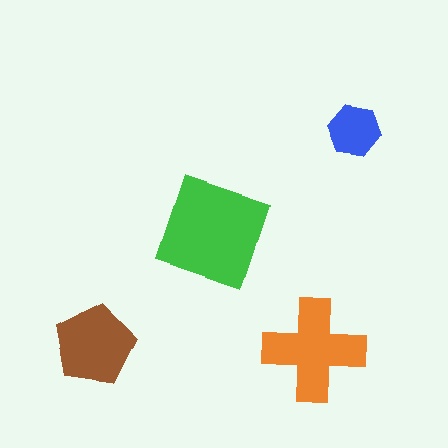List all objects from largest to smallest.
The green diamond, the orange cross, the brown pentagon, the blue hexagon.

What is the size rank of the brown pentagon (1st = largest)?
3rd.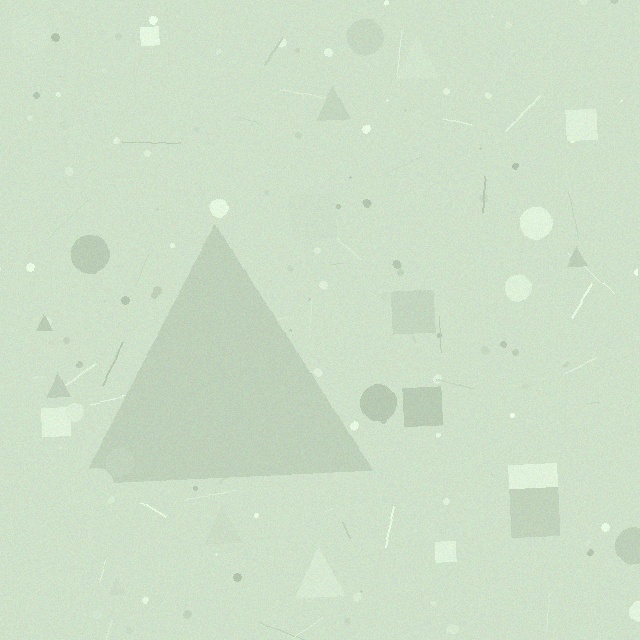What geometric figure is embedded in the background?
A triangle is embedded in the background.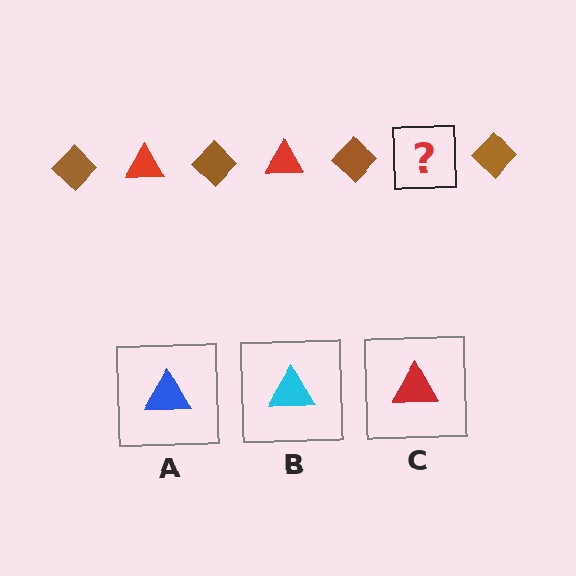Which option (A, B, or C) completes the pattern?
C.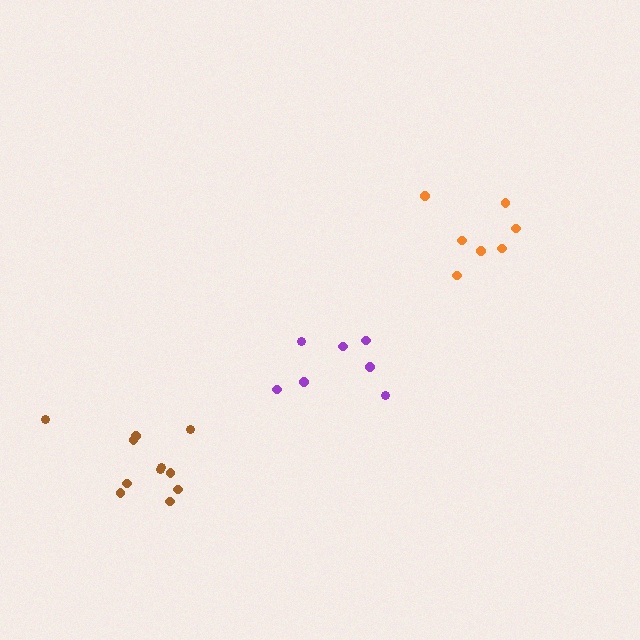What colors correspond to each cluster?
The clusters are colored: purple, brown, orange.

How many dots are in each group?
Group 1: 7 dots, Group 2: 11 dots, Group 3: 7 dots (25 total).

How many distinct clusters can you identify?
There are 3 distinct clusters.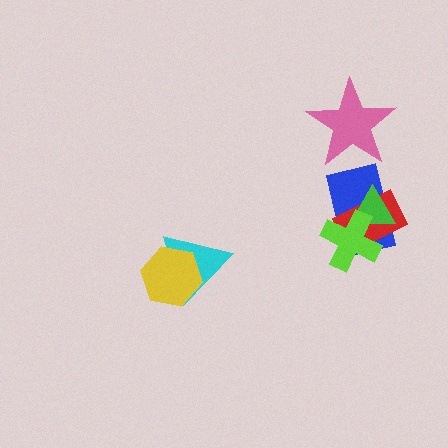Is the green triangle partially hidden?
Yes, it is partially covered by another shape.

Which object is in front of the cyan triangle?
The yellow hexagon is in front of the cyan triangle.